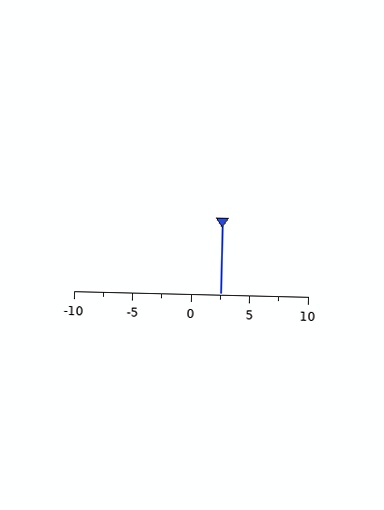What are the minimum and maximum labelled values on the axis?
The axis runs from -10 to 10.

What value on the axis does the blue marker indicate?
The marker indicates approximately 2.5.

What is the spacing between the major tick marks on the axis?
The major ticks are spaced 5 apart.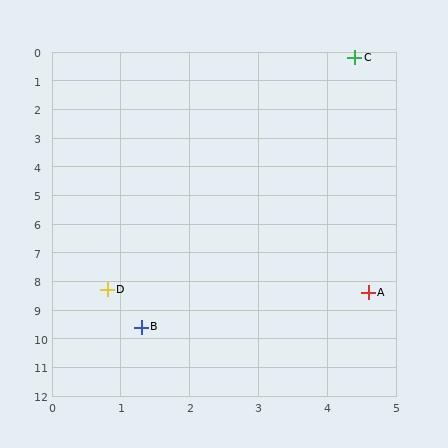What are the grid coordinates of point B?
Point B is at approximately (1.3, 9.6).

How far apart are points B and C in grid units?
Points B and C are about 9.9 grid units apart.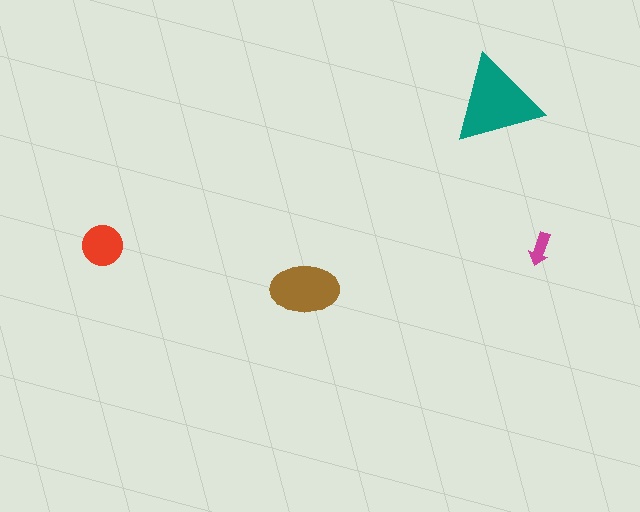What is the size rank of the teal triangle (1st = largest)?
1st.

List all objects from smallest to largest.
The magenta arrow, the red circle, the brown ellipse, the teal triangle.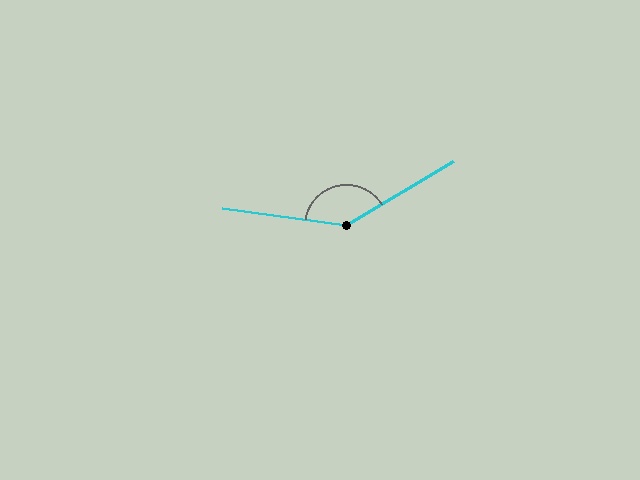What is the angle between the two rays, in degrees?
Approximately 141 degrees.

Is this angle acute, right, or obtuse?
It is obtuse.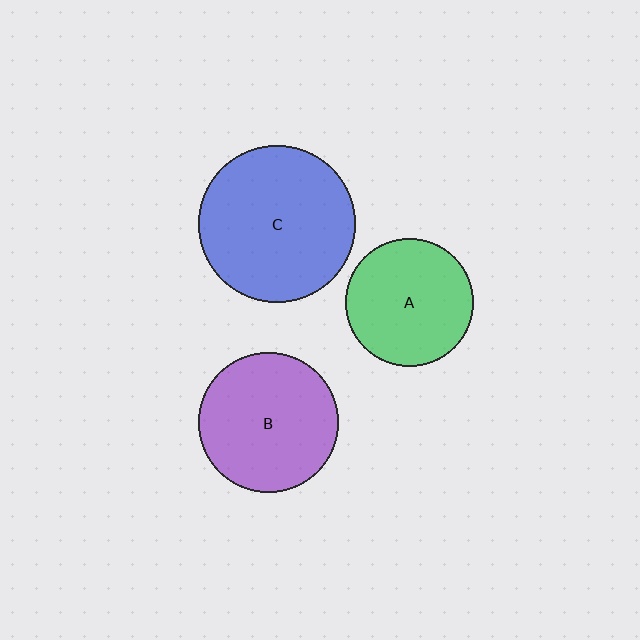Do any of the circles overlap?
No, none of the circles overlap.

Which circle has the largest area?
Circle C (blue).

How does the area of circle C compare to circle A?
Approximately 1.5 times.